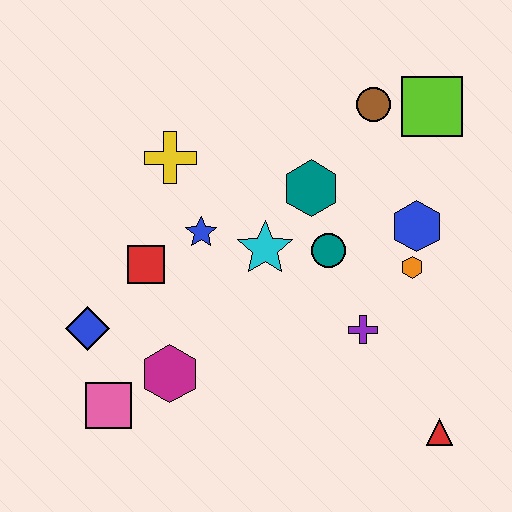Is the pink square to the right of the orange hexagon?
No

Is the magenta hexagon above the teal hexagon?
No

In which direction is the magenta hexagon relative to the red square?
The magenta hexagon is below the red square.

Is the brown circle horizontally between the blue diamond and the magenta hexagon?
No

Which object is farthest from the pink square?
The lime square is farthest from the pink square.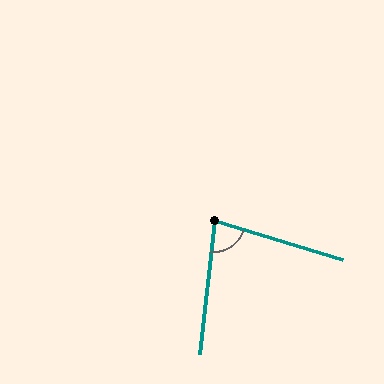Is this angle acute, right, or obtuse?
It is acute.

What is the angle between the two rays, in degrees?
Approximately 80 degrees.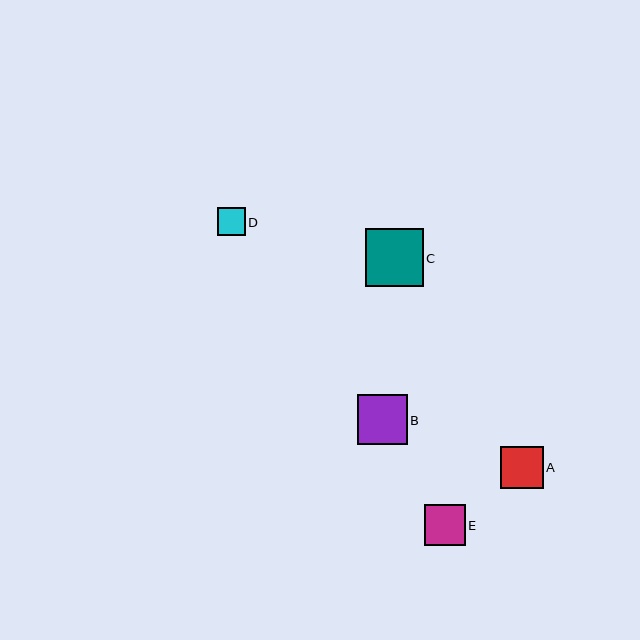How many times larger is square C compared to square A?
Square C is approximately 1.4 times the size of square A.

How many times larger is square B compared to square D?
Square B is approximately 1.8 times the size of square D.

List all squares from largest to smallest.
From largest to smallest: C, B, A, E, D.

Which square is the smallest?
Square D is the smallest with a size of approximately 28 pixels.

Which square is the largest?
Square C is the largest with a size of approximately 58 pixels.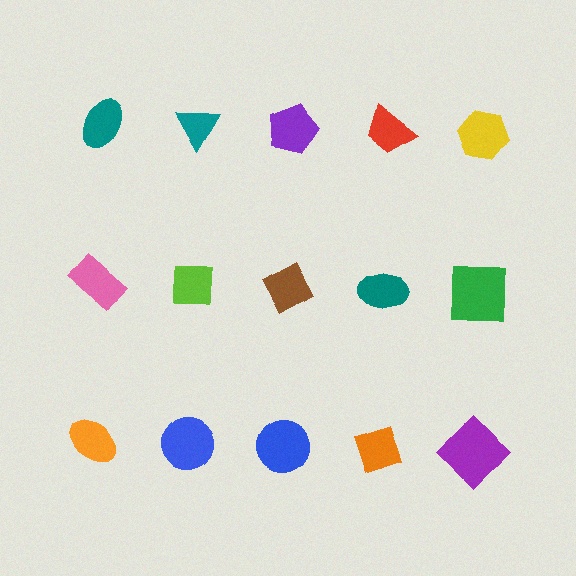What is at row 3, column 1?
An orange ellipse.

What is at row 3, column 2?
A blue circle.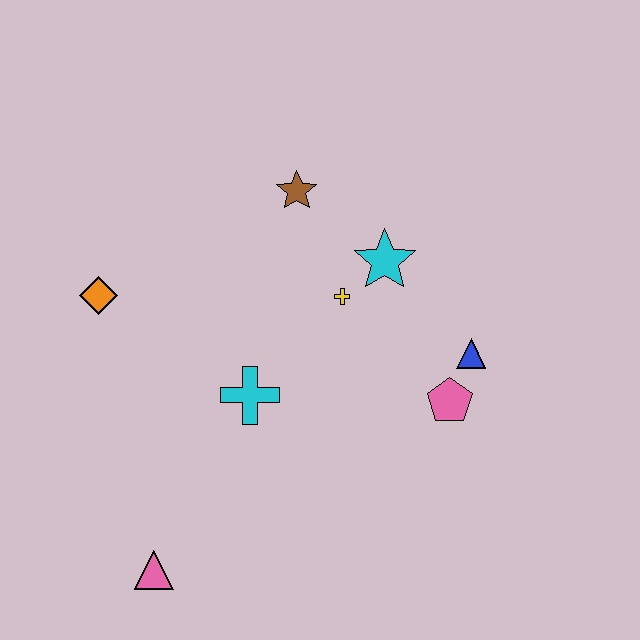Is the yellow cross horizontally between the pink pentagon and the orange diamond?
Yes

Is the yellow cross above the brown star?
No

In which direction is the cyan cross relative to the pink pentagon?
The cyan cross is to the left of the pink pentagon.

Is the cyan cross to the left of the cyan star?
Yes